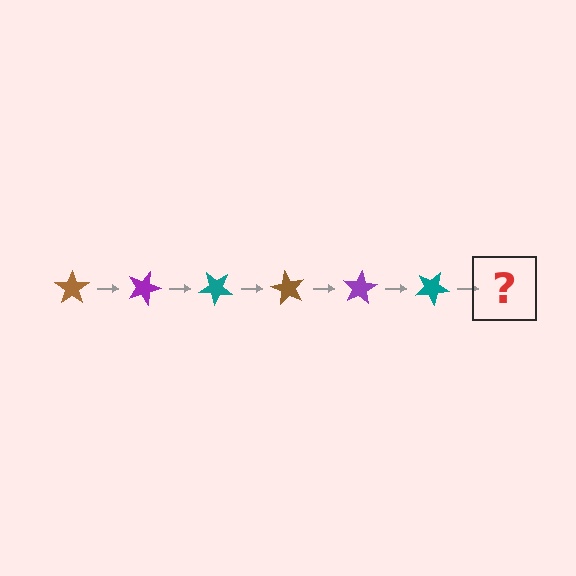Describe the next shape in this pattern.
It should be a brown star, rotated 120 degrees from the start.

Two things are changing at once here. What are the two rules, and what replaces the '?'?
The two rules are that it rotates 20 degrees each step and the color cycles through brown, purple, and teal. The '?' should be a brown star, rotated 120 degrees from the start.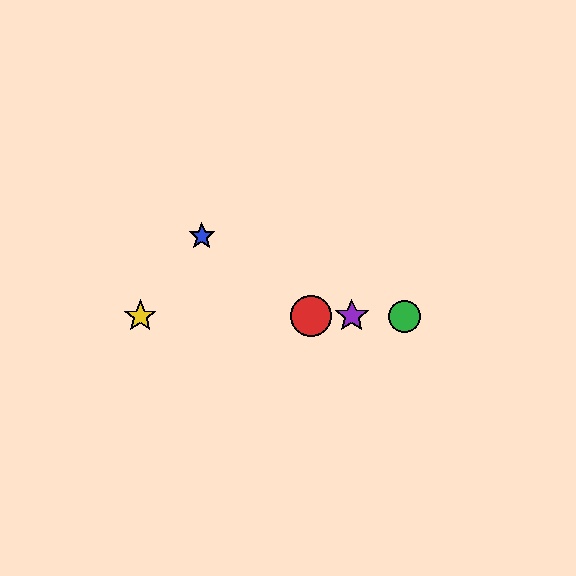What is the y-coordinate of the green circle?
The green circle is at y≈316.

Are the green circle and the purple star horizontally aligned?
Yes, both are at y≈316.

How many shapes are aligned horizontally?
4 shapes (the red circle, the green circle, the yellow star, the purple star) are aligned horizontally.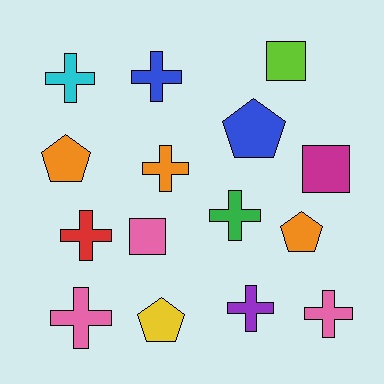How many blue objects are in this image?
There are 2 blue objects.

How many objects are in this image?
There are 15 objects.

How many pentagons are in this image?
There are 4 pentagons.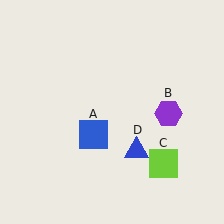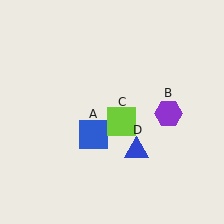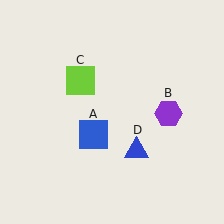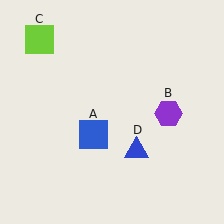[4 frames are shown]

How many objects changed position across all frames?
1 object changed position: lime square (object C).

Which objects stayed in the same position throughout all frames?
Blue square (object A) and purple hexagon (object B) and blue triangle (object D) remained stationary.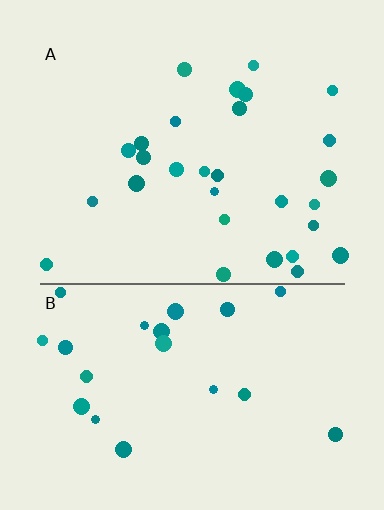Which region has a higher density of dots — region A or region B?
A (the top).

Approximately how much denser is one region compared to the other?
Approximately 1.3× — region A over region B.